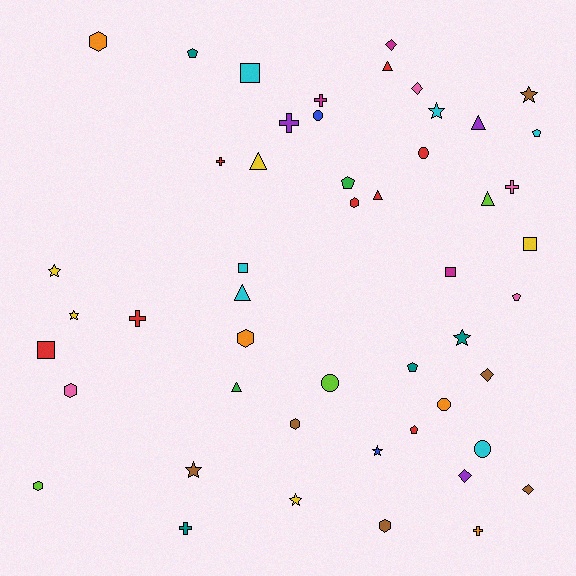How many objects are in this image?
There are 50 objects.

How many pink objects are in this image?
There are 4 pink objects.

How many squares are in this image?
There are 5 squares.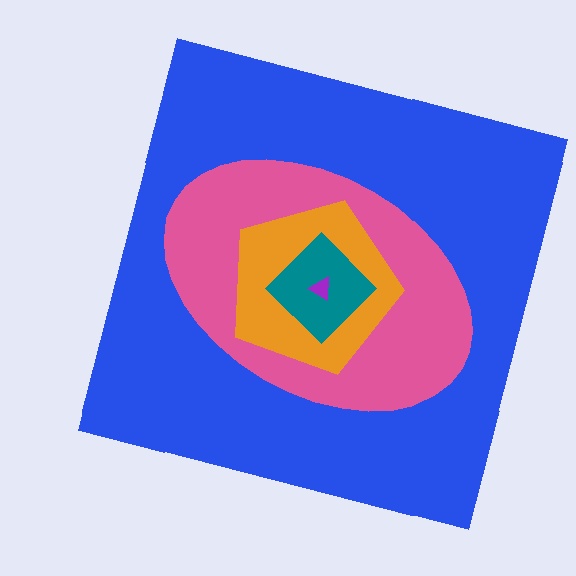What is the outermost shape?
The blue square.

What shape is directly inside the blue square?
The pink ellipse.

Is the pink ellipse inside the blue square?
Yes.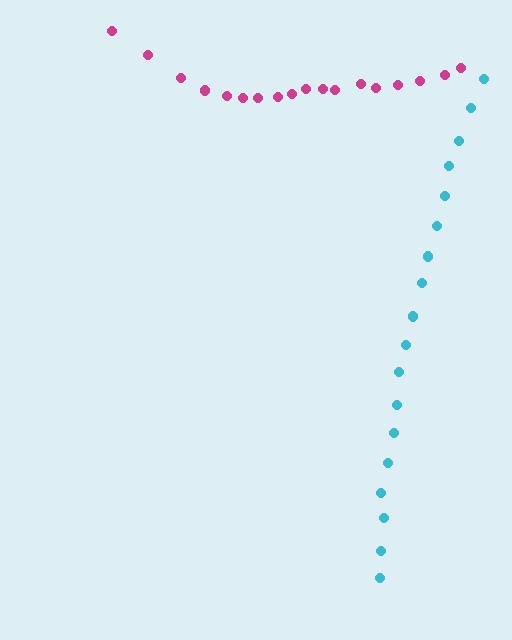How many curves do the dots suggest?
There are 2 distinct paths.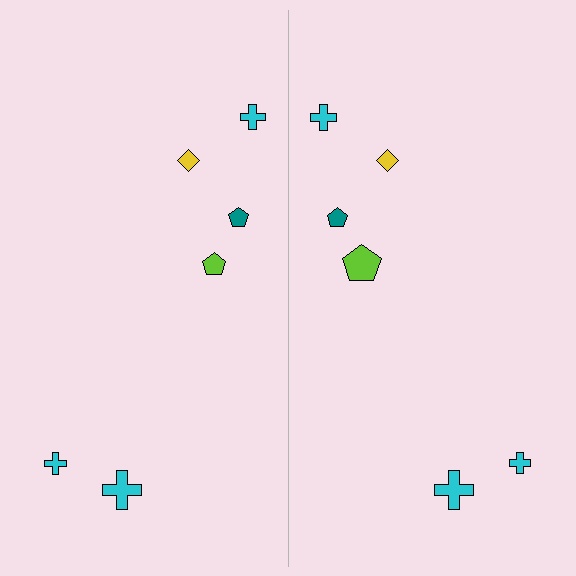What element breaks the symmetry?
The lime pentagon on the right side has a different size than its mirror counterpart.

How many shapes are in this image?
There are 12 shapes in this image.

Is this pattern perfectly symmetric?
No, the pattern is not perfectly symmetric. The lime pentagon on the right side has a different size than its mirror counterpart.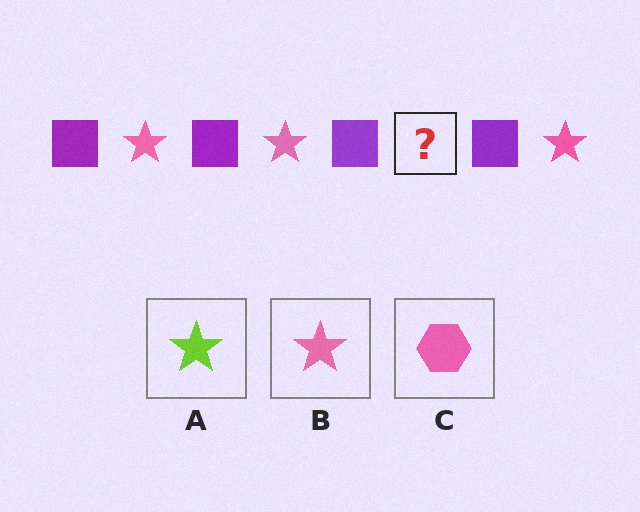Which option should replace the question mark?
Option B.